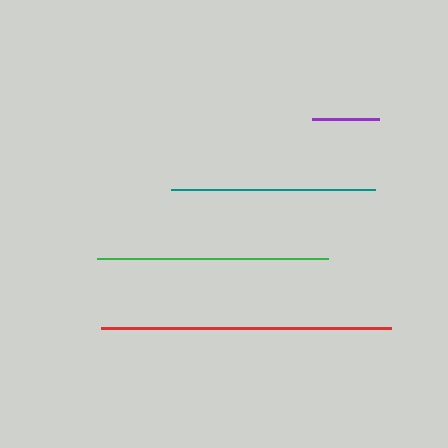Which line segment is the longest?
The red line is the longest at approximately 290 pixels.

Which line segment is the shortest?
The purple line is the shortest at approximately 66 pixels.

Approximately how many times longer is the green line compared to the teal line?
The green line is approximately 1.1 times the length of the teal line.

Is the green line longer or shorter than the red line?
The red line is longer than the green line.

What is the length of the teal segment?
The teal segment is approximately 205 pixels long.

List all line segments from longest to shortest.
From longest to shortest: red, green, teal, purple.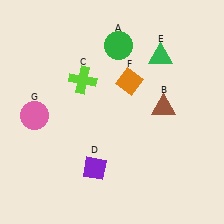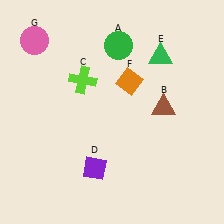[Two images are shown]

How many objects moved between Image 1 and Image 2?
1 object moved between the two images.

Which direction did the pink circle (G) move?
The pink circle (G) moved up.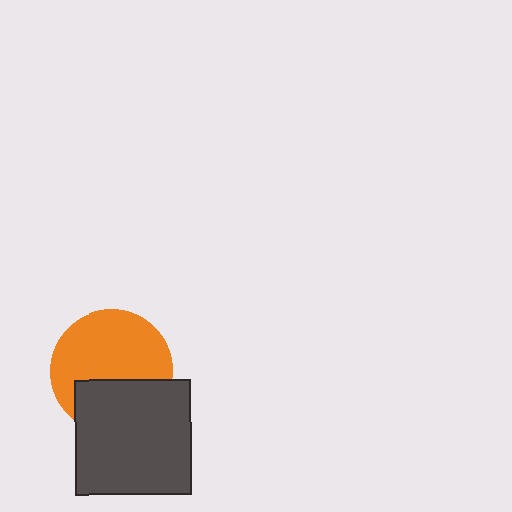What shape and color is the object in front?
The object in front is a dark gray square.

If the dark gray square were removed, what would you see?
You would see the complete orange circle.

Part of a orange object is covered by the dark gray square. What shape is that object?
It is a circle.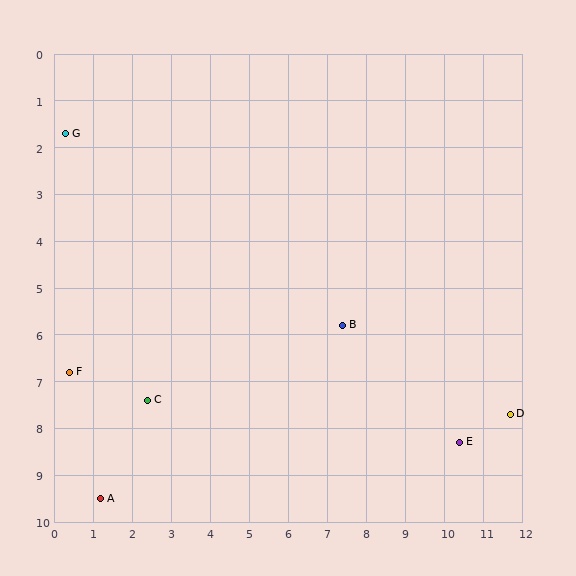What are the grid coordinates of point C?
Point C is at approximately (2.4, 7.4).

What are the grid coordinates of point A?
Point A is at approximately (1.2, 9.5).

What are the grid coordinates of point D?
Point D is at approximately (11.7, 7.7).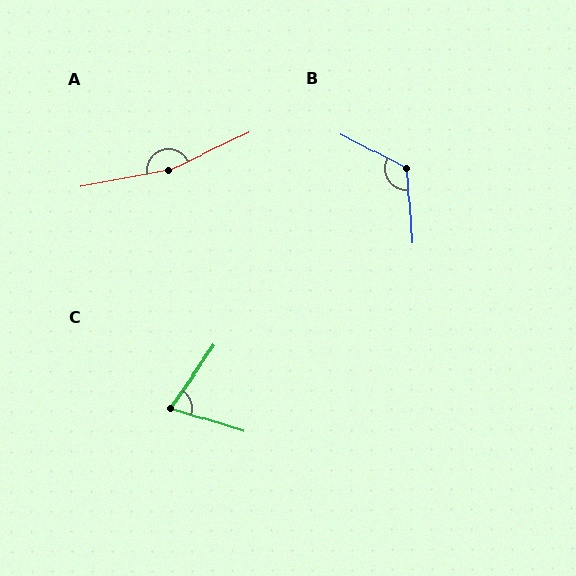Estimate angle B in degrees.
Approximately 121 degrees.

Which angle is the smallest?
C, at approximately 72 degrees.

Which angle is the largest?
A, at approximately 166 degrees.